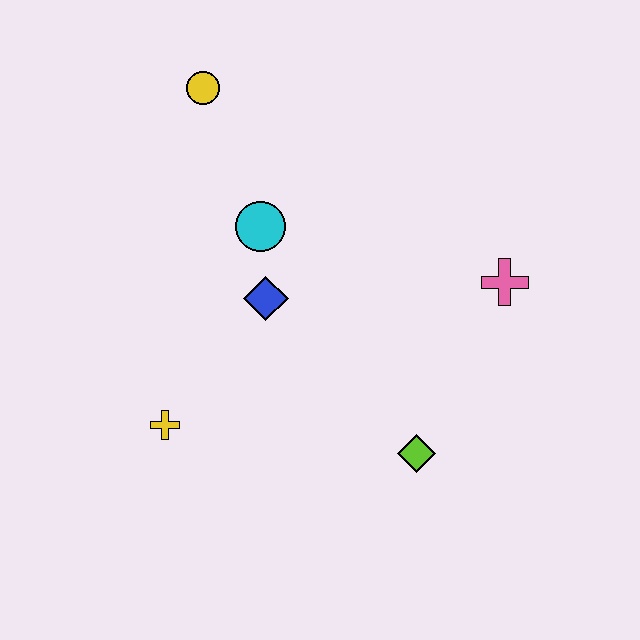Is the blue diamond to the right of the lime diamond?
No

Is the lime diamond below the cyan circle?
Yes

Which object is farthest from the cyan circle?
The lime diamond is farthest from the cyan circle.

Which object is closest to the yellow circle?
The cyan circle is closest to the yellow circle.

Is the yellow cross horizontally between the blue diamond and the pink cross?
No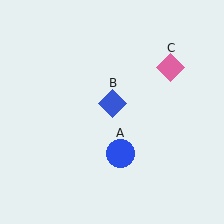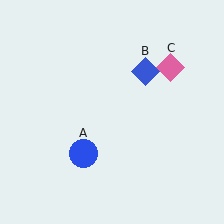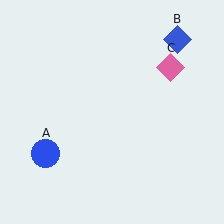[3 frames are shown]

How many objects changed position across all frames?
2 objects changed position: blue circle (object A), blue diamond (object B).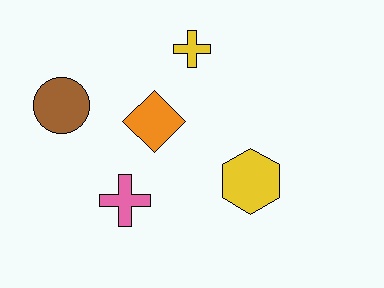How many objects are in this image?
There are 5 objects.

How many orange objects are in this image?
There is 1 orange object.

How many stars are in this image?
There are no stars.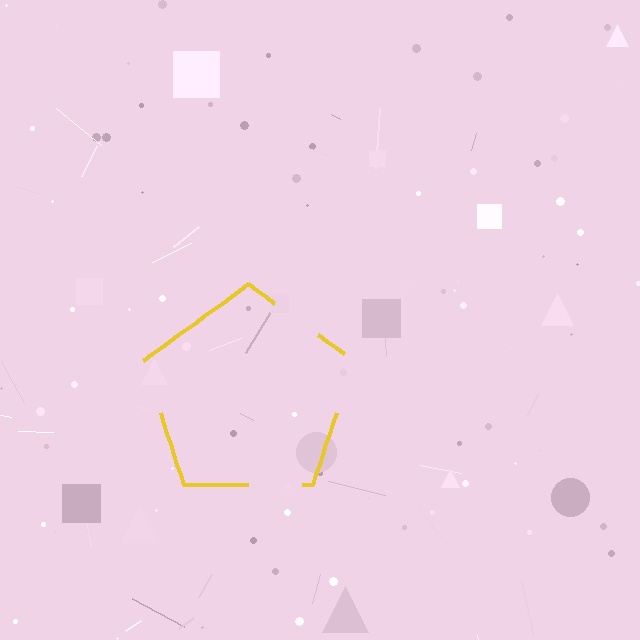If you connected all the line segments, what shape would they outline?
They would outline a pentagon.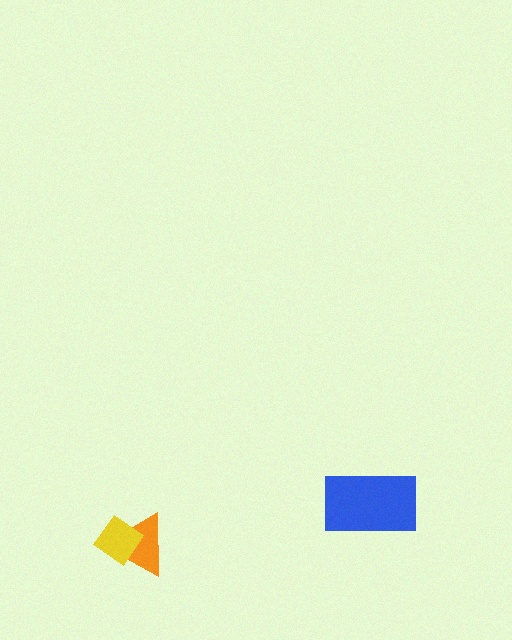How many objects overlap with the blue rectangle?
0 objects overlap with the blue rectangle.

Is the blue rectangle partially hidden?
No, no other shape covers it.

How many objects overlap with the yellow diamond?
1 object overlaps with the yellow diamond.